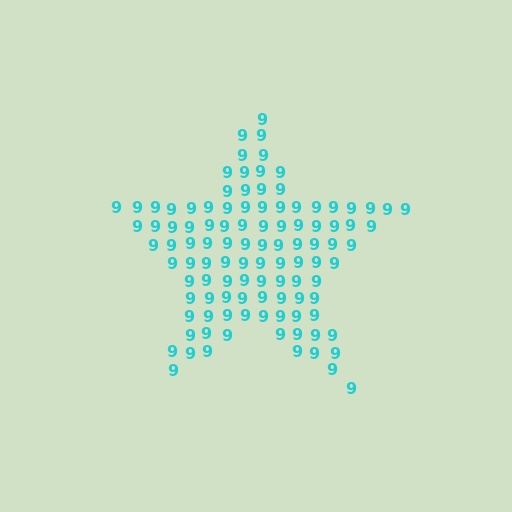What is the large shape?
The large shape is a star.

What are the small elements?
The small elements are digit 9's.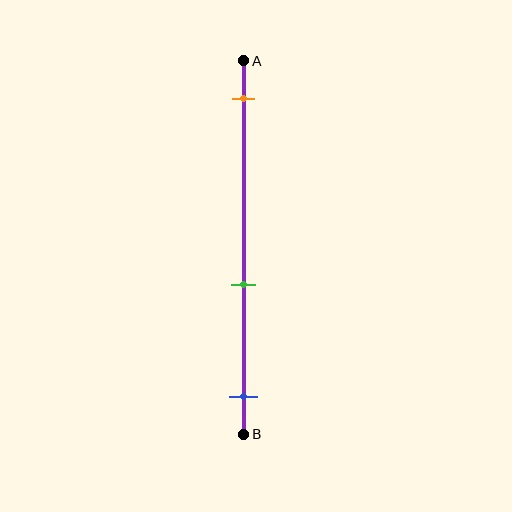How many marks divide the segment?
There are 3 marks dividing the segment.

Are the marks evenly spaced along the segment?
No, the marks are not evenly spaced.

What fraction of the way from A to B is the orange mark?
The orange mark is approximately 10% (0.1) of the way from A to B.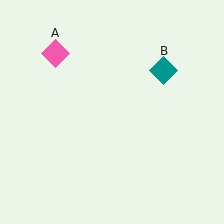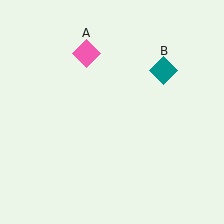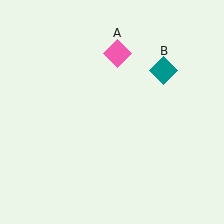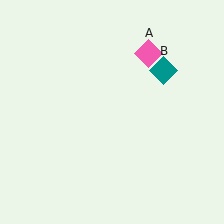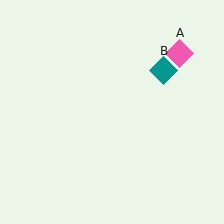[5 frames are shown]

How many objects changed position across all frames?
1 object changed position: pink diamond (object A).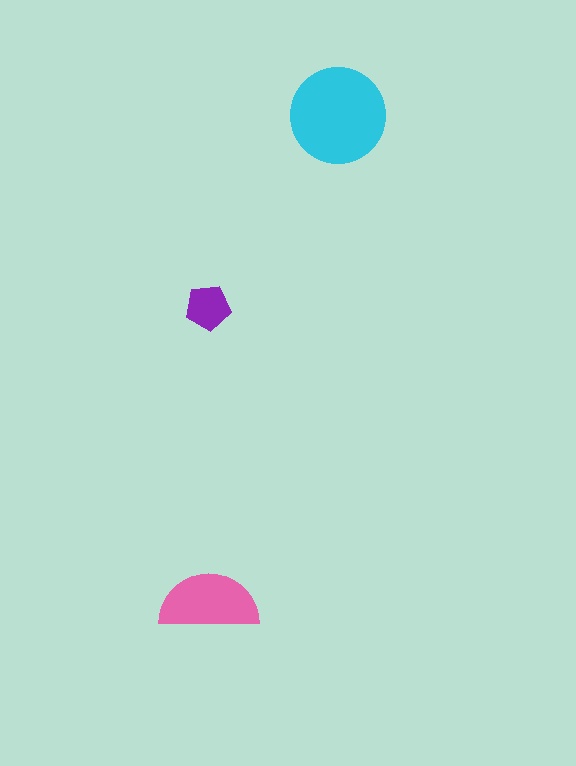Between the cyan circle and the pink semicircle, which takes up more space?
The cyan circle.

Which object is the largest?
The cyan circle.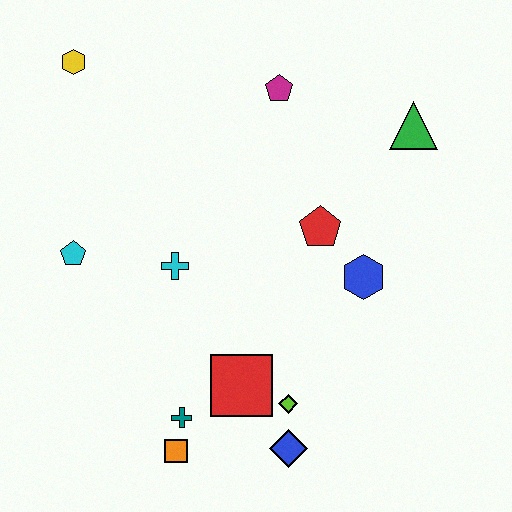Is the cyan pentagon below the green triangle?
Yes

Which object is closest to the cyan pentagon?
The cyan cross is closest to the cyan pentagon.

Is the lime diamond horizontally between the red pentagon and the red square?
Yes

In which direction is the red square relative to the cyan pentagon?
The red square is to the right of the cyan pentagon.